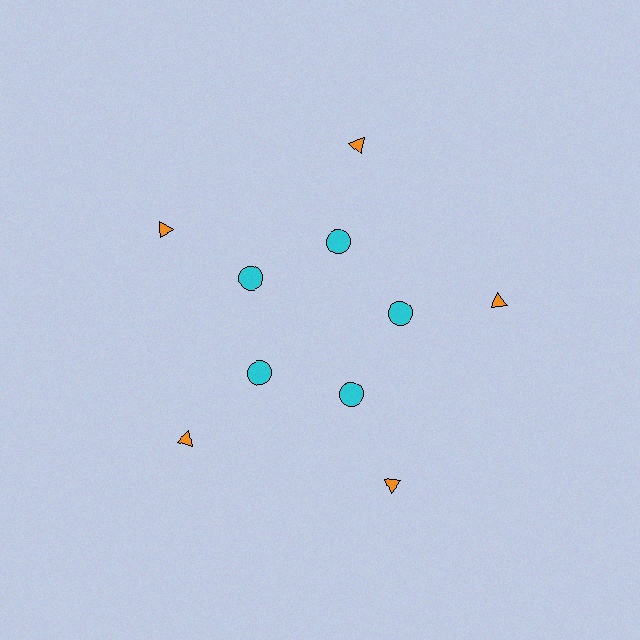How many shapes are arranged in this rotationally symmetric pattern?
There are 10 shapes, arranged in 5 groups of 2.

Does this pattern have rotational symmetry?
Yes, this pattern has 5-fold rotational symmetry. It looks the same after rotating 72 degrees around the center.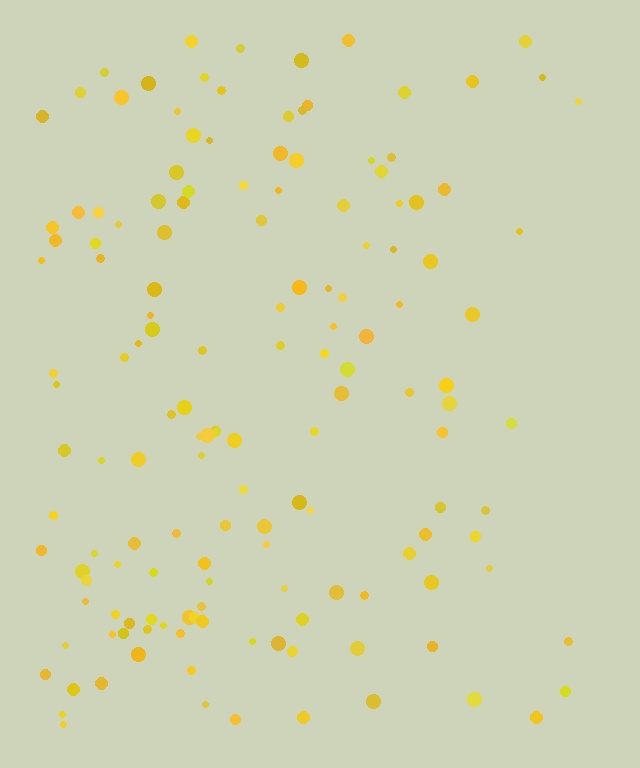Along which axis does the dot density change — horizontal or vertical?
Horizontal.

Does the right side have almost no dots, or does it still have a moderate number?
Still a moderate number, just noticeably fewer than the left.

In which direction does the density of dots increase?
From right to left, with the left side densest.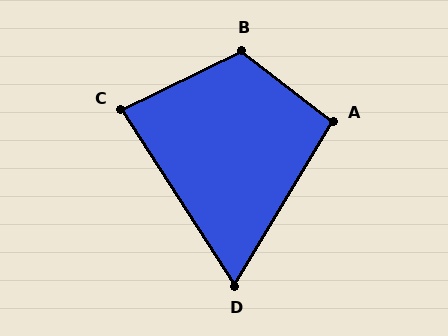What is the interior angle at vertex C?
Approximately 83 degrees (acute).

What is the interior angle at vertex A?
Approximately 97 degrees (obtuse).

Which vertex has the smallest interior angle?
D, at approximately 64 degrees.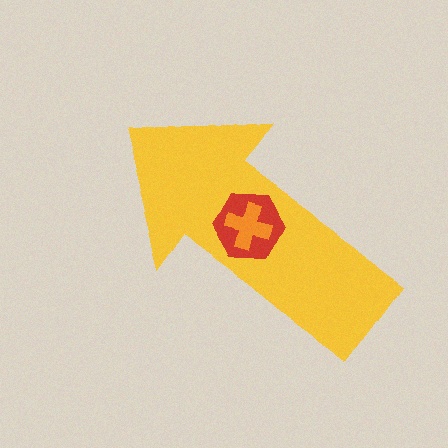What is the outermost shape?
The yellow arrow.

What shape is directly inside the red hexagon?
The orange cross.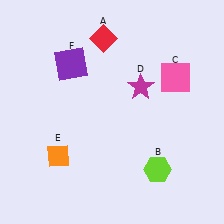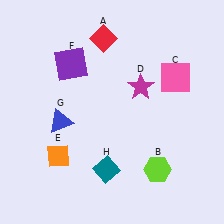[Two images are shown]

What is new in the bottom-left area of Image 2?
A blue triangle (G) was added in the bottom-left area of Image 2.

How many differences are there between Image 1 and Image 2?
There are 2 differences between the two images.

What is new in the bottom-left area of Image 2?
A teal diamond (H) was added in the bottom-left area of Image 2.